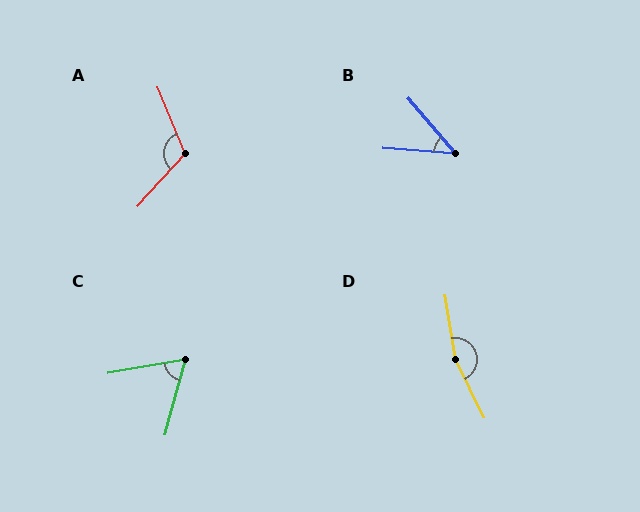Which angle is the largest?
D, at approximately 163 degrees.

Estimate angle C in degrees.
Approximately 65 degrees.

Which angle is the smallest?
B, at approximately 45 degrees.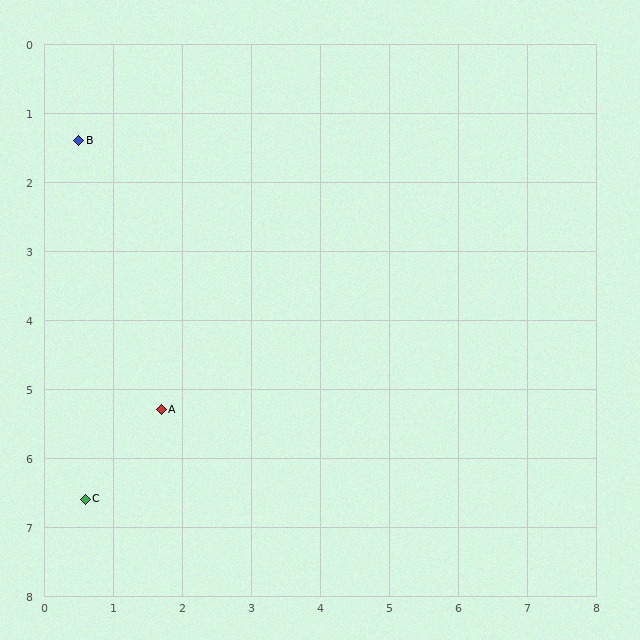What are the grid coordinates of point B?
Point B is at approximately (0.5, 1.4).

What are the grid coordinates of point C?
Point C is at approximately (0.6, 6.6).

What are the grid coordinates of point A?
Point A is at approximately (1.7, 5.3).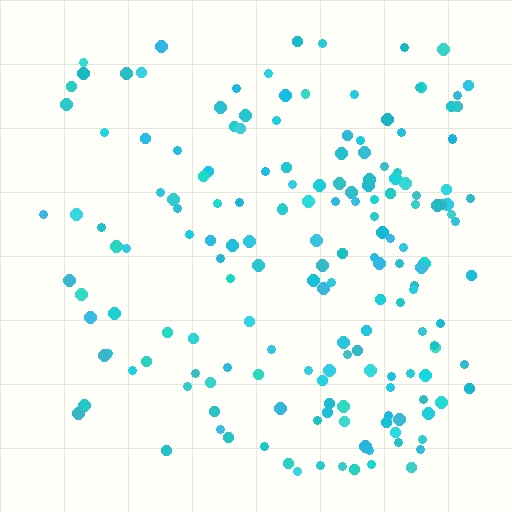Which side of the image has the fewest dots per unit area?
The left.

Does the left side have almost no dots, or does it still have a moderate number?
Still a moderate number, just noticeably fewer than the right.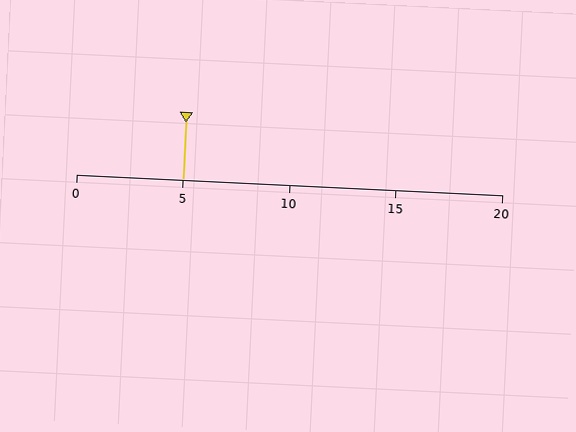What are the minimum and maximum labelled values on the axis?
The axis runs from 0 to 20.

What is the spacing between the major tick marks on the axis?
The major ticks are spaced 5 apart.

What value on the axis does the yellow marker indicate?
The marker indicates approximately 5.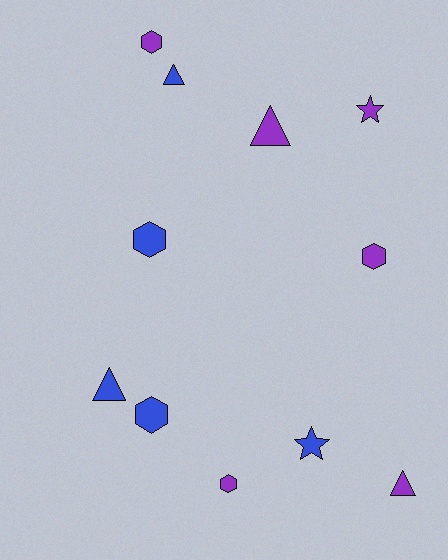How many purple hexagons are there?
There are 3 purple hexagons.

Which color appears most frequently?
Purple, with 6 objects.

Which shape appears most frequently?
Hexagon, with 5 objects.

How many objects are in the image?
There are 11 objects.